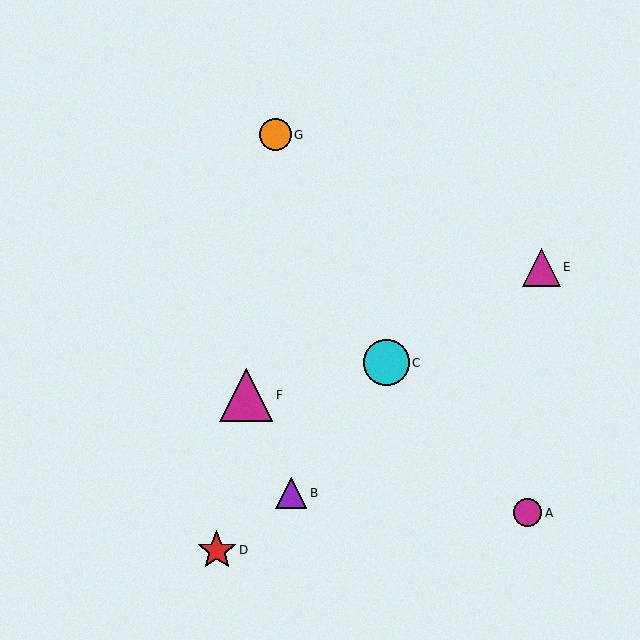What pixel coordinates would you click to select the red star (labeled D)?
Click at (217, 550) to select the red star D.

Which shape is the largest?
The magenta triangle (labeled F) is the largest.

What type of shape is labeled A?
Shape A is a magenta circle.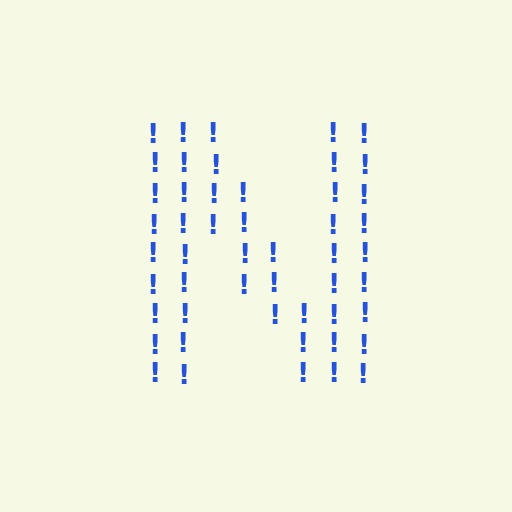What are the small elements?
The small elements are exclamation marks.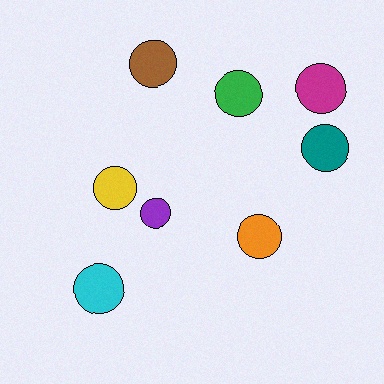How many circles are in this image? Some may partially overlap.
There are 8 circles.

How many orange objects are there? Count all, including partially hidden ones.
There is 1 orange object.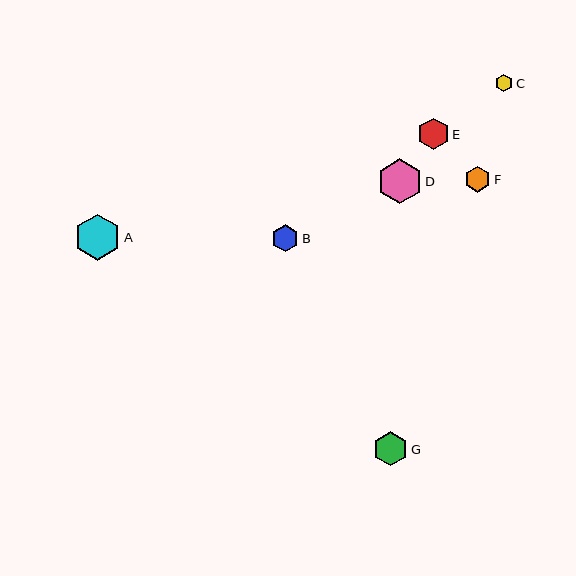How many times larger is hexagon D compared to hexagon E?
Hexagon D is approximately 1.4 times the size of hexagon E.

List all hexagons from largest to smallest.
From largest to smallest: A, D, G, E, B, F, C.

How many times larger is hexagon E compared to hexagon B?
Hexagon E is approximately 1.2 times the size of hexagon B.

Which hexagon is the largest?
Hexagon A is the largest with a size of approximately 46 pixels.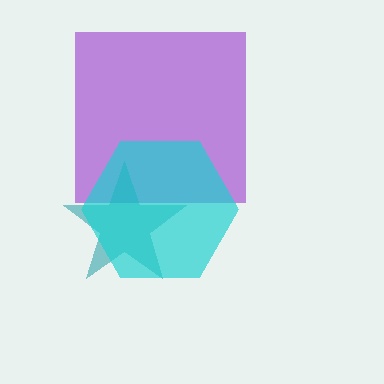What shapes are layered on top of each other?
The layered shapes are: a purple square, a teal star, a cyan hexagon.